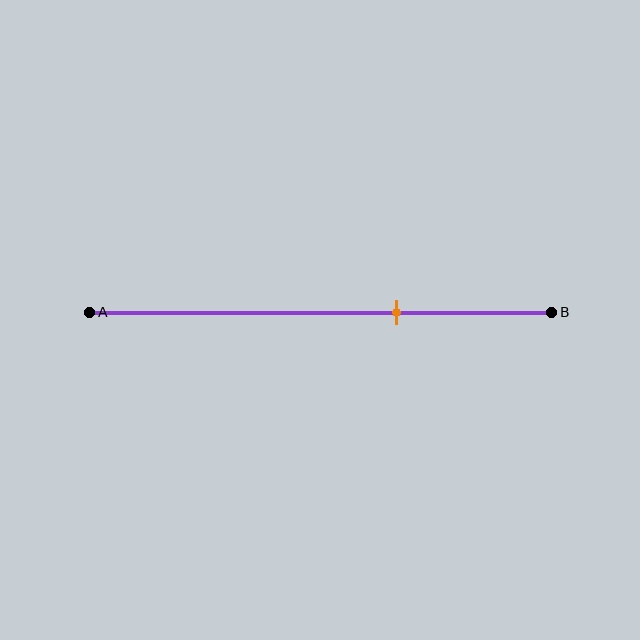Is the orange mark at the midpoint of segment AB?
No, the mark is at about 65% from A, not at the 50% midpoint.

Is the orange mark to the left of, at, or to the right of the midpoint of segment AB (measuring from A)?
The orange mark is to the right of the midpoint of segment AB.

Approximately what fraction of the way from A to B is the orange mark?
The orange mark is approximately 65% of the way from A to B.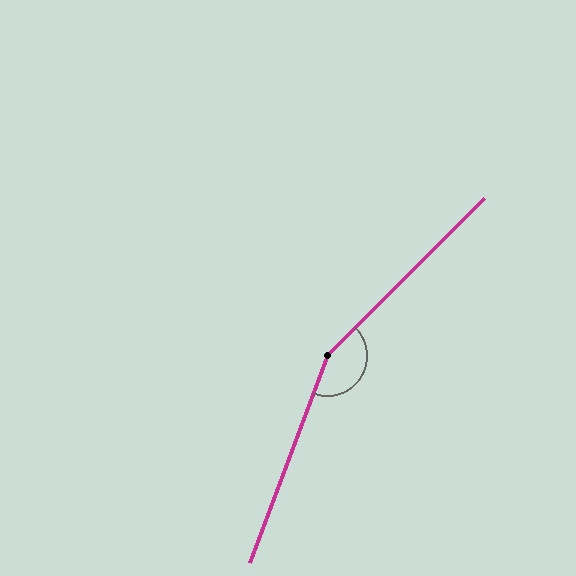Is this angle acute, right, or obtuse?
It is obtuse.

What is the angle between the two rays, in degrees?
Approximately 156 degrees.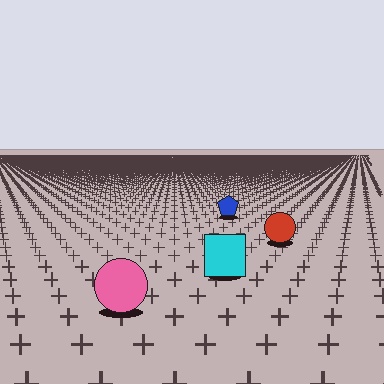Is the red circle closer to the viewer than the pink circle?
No. The pink circle is closer — you can tell from the texture gradient: the ground texture is coarser near it.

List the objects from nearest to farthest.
From nearest to farthest: the pink circle, the cyan square, the red circle, the blue pentagon.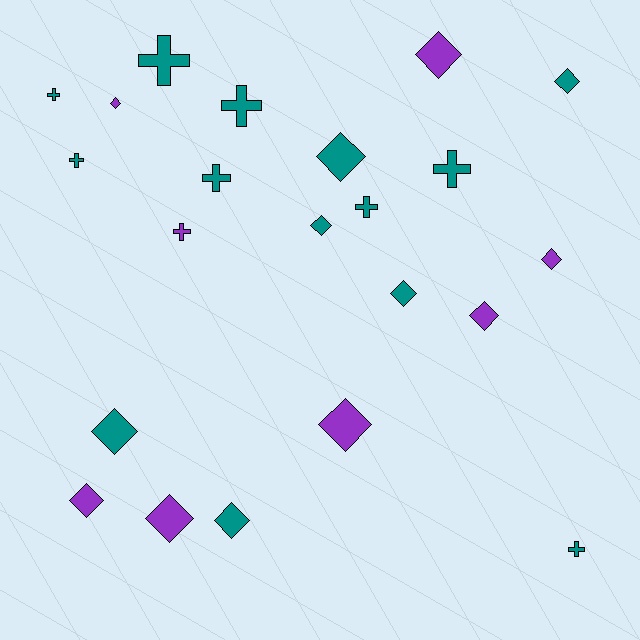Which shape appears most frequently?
Diamond, with 13 objects.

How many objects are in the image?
There are 22 objects.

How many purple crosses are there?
There is 1 purple cross.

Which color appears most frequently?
Teal, with 14 objects.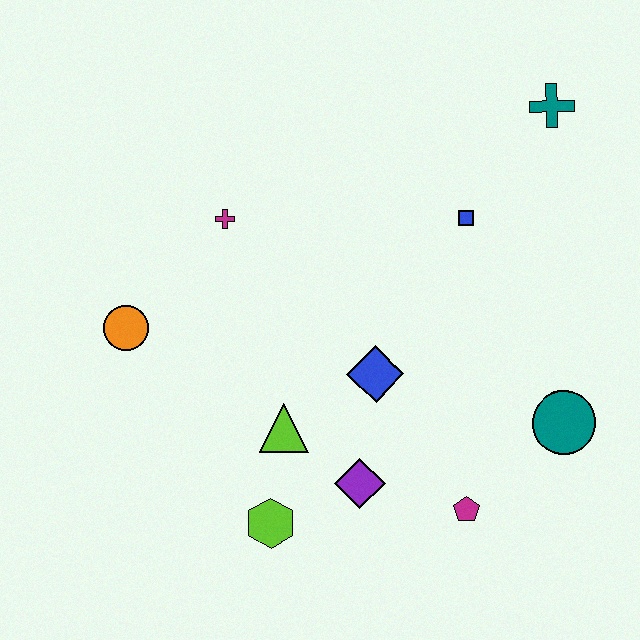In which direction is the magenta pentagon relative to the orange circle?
The magenta pentagon is to the right of the orange circle.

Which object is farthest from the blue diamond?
The teal cross is farthest from the blue diamond.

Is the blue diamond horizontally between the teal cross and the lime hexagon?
Yes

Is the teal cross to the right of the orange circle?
Yes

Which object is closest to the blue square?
The teal cross is closest to the blue square.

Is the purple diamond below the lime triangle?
Yes